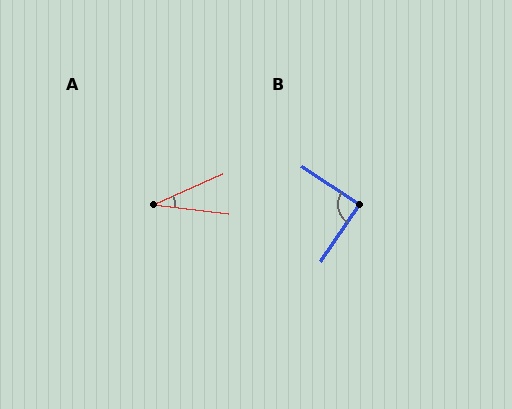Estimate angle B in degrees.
Approximately 90 degrees.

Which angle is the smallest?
A, at approximately 31 degrees.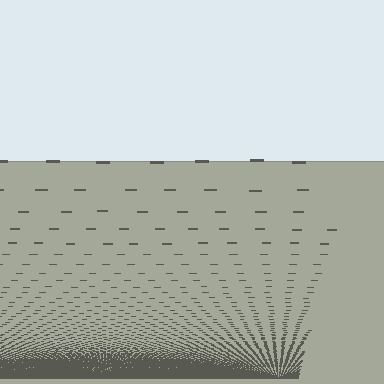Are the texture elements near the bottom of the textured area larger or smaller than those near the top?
Smaller. The gradient is inverted — elements near the bottom are smaller and denser.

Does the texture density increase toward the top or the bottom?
Density increases toward the bottom.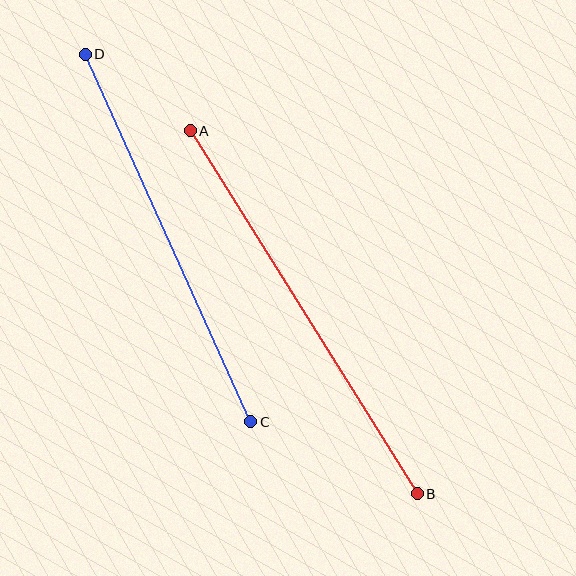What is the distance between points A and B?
The distance is approximately 428 pixels.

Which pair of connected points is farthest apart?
Points A and B are farthest apart.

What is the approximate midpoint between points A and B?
The midpoint is at approximately (304, 312) pixels.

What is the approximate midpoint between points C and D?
The midpoint is at approximately (168, 238) pixels.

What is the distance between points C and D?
The distance is approximately 403 pixels.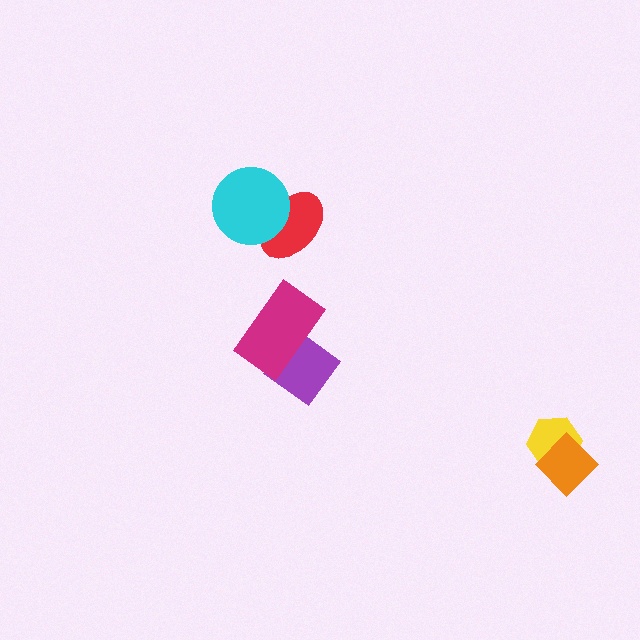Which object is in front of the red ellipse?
The cyan circle is in front of the red ellipse.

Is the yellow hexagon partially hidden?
Yes, it is partially covered by another shape.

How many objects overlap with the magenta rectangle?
1 object overlaps with the magenta rectangle.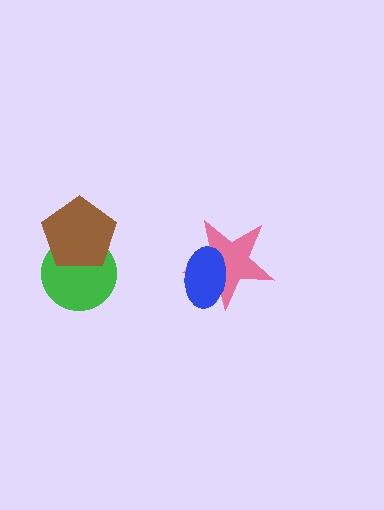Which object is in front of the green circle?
The brown pentagon is in front of the green circle.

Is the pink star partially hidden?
Yes, it is partially covered by another shape.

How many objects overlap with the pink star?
1 object overlaps with the pink star.